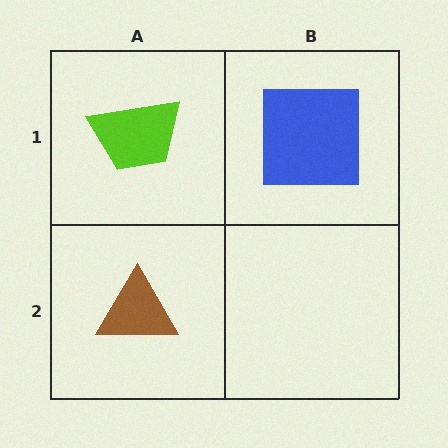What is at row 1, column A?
A lime trapezoid.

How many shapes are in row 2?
1 shape.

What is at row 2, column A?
A brown triangle.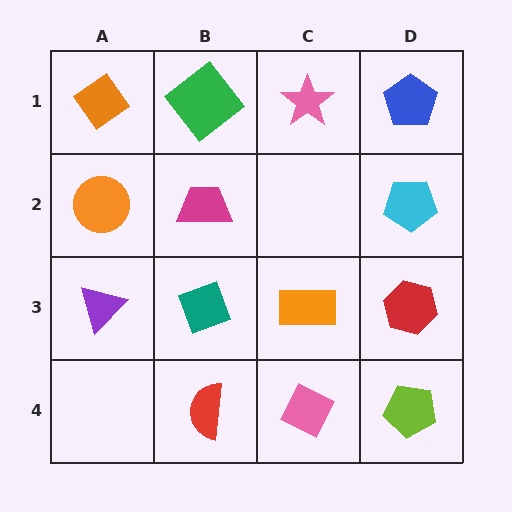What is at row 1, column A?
An orange diamond.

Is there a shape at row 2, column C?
No, that cell is empty.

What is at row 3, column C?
An orange rectangle.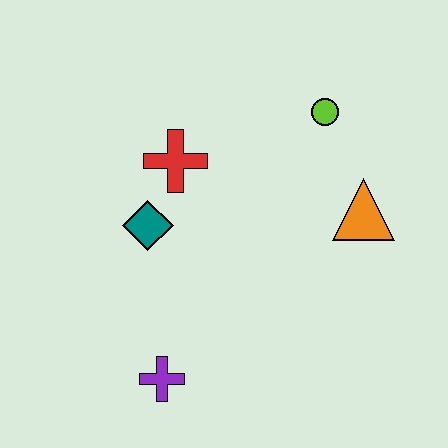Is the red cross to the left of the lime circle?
Yes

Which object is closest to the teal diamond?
The red cross is closest to the teal diamond.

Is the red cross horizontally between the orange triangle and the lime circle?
No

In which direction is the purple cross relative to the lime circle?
The purple cross is below the lime circle.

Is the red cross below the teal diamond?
No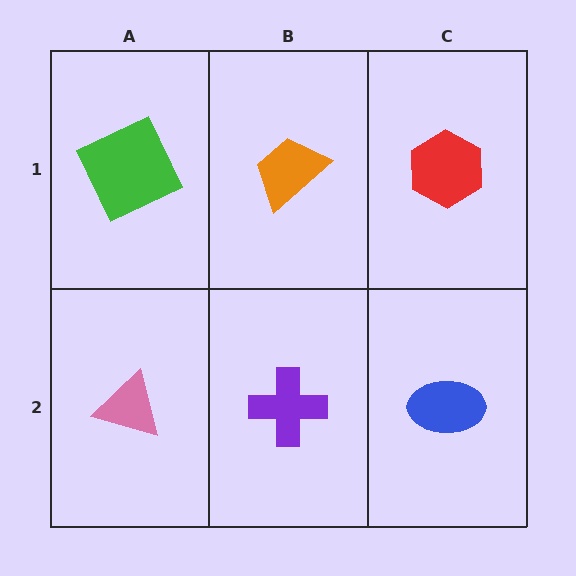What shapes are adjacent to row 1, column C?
A blue ellipse (row 2, column C), an orange trapezoid (row 1, column B).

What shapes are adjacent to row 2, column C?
A red hexagon (row 1, column C), a purple cross (row 2, column B).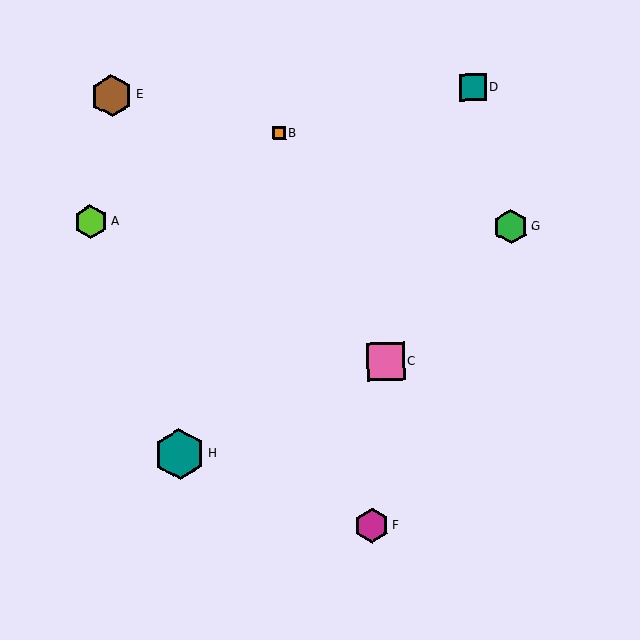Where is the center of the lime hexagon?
The center of the lime hexagon is at (91, 222).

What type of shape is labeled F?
Shape F is a magenta hexagon.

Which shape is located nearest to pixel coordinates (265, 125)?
The orange square (labeled B) at (279, 133) is nearest to that location.